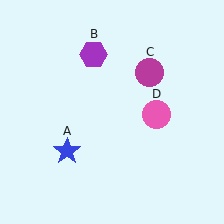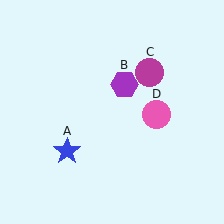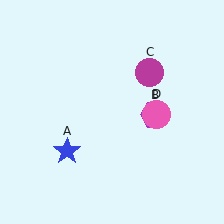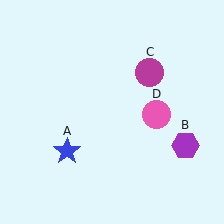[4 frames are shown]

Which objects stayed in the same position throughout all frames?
Blue star (object A) and magenta circle (object C) and pink circle (object D) remained stationary.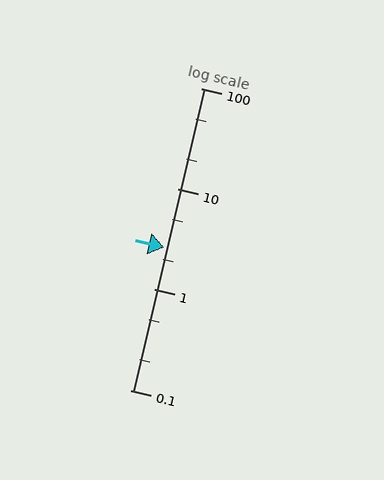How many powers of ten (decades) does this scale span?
The scale spans 3 decades, from 0.1 to 100.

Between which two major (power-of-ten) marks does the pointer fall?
The pointer is between 1 and 10.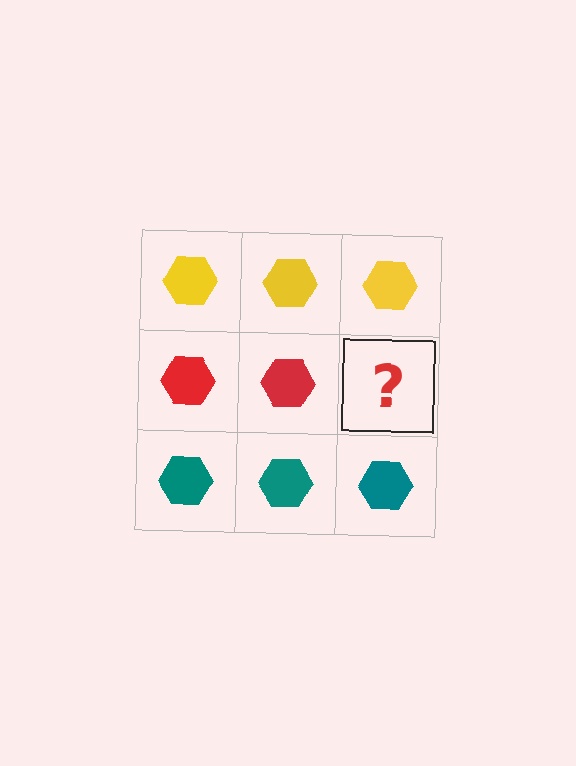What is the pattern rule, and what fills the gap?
The rule is that each row has a consistent color. The gap should be filled with a red hexagon.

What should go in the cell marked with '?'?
The missing cell should contain a red hexagon.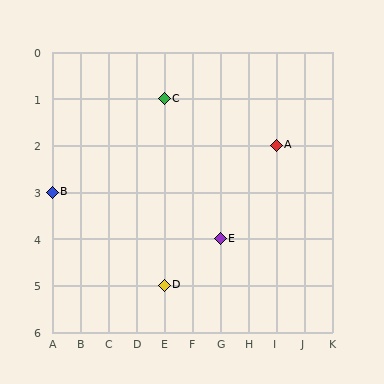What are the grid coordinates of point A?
Point A is at grid coordinates (I, 2).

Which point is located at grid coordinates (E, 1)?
Point C is at (E, 1).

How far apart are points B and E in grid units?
Points B and E are 6 columns and 1 row apart (about 6.1 grid units diagonally).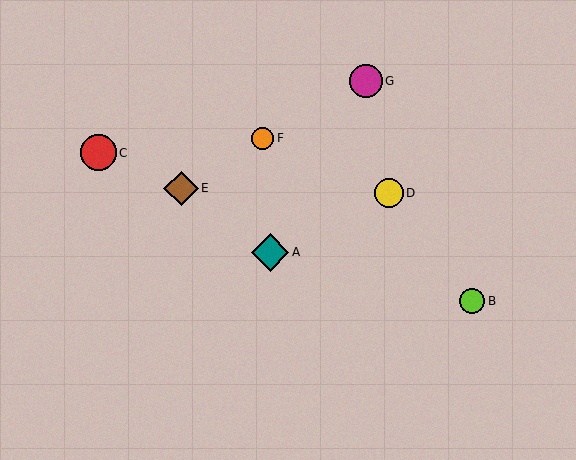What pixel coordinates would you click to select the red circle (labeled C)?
Click at (98, 153) to select the red circle C.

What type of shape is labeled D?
Shape D is a yellow circle.